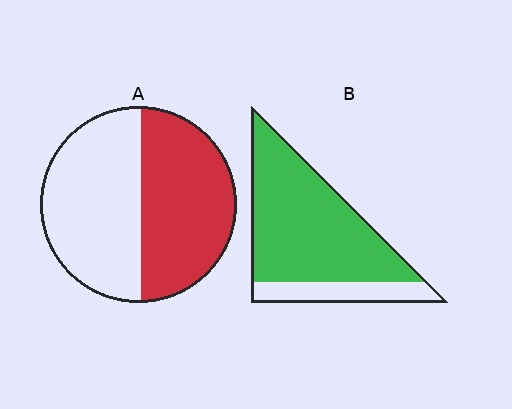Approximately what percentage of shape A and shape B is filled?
A is approximately 50% and B is approximately 80%.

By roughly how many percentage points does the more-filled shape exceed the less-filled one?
By roughly 30 percentage points (B over A).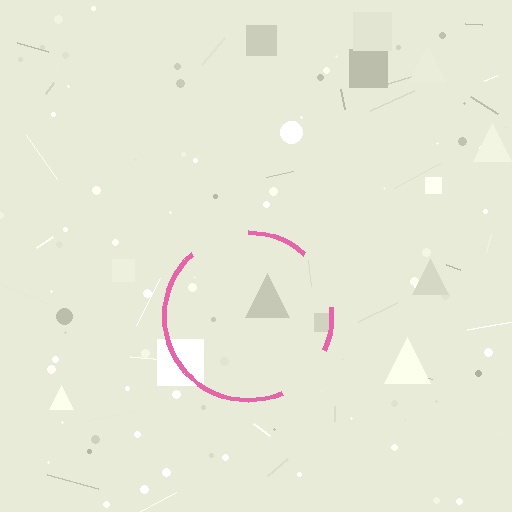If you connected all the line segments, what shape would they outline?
They would outline a circle.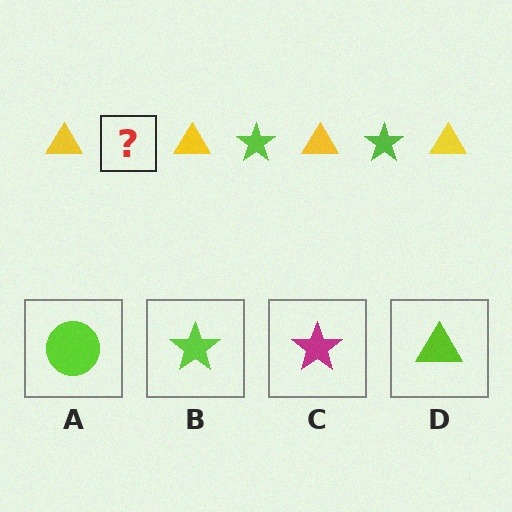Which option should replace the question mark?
Option B.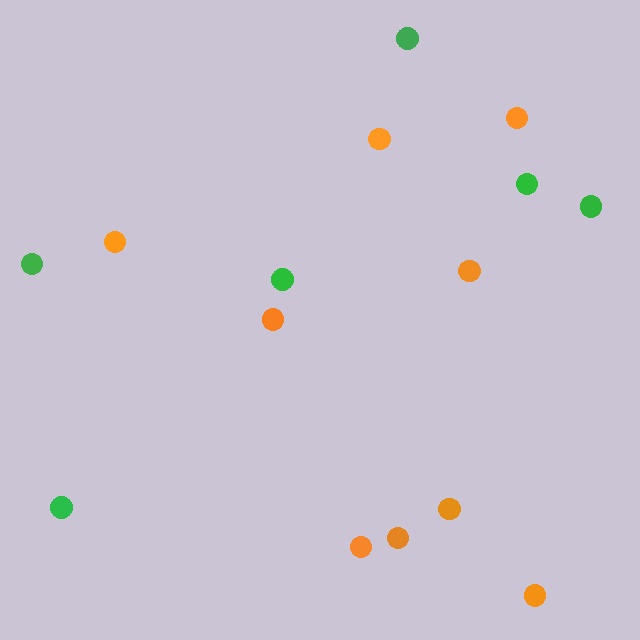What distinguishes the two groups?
There are 2 groups: one group of orange circles (9) and one group of green circles (6).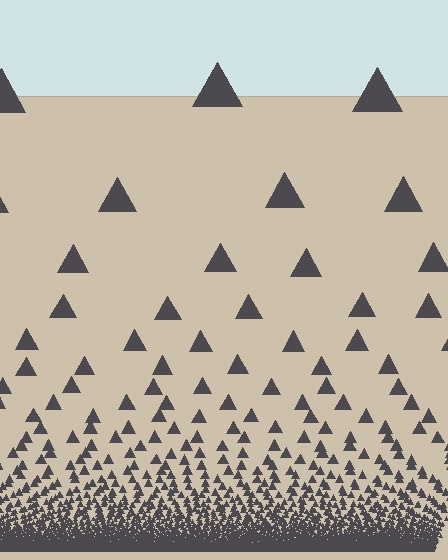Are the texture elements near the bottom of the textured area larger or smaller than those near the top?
Smaller. The gradient is inverted — elements near the bottom are smaller and denser.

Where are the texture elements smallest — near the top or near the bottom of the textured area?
Near the bottom.